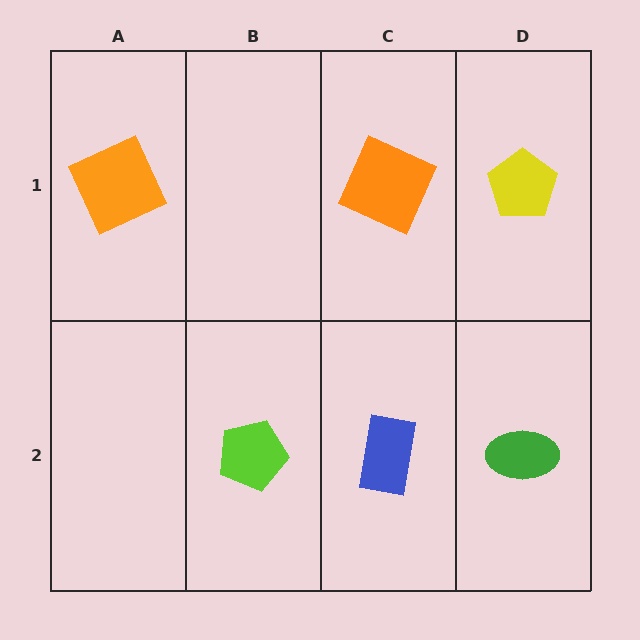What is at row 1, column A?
An orange square.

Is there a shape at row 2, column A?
No, that cell is empty.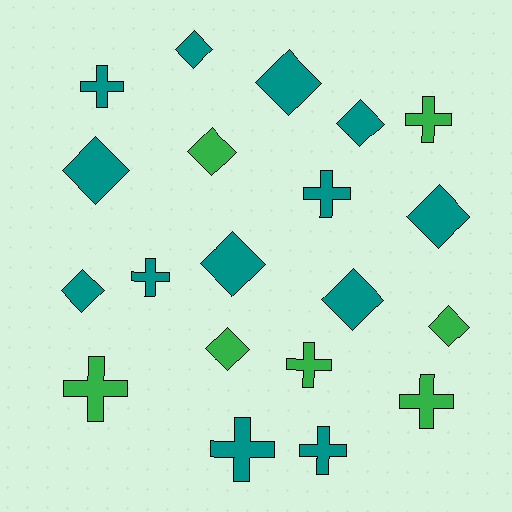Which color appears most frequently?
Teal, with 13 objects.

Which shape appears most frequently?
Diamond, with 11 objects.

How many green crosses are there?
There are 4 green crosses.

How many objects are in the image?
There are 20 objects.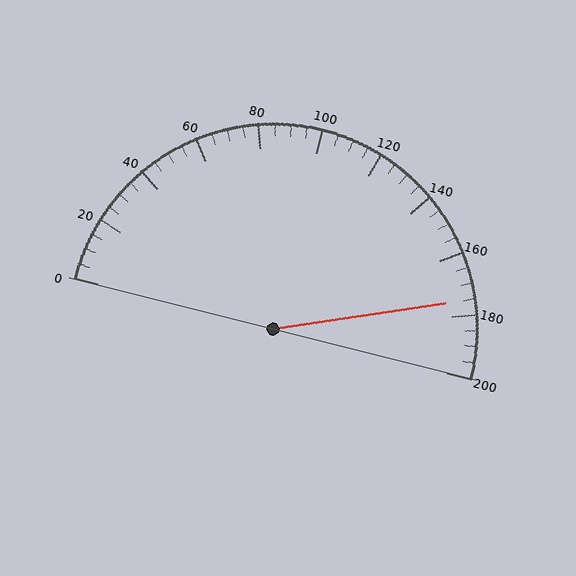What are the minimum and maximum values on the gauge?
The gauge ranges from 0 to 200.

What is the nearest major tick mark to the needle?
The nearest major tick mark is 180.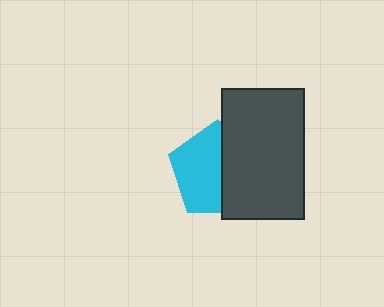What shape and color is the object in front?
The object in front is a dark gray rectangle.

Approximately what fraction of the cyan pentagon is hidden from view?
Roughly 45% of the cyan pentagon is hidden behind the dark gray rectangle.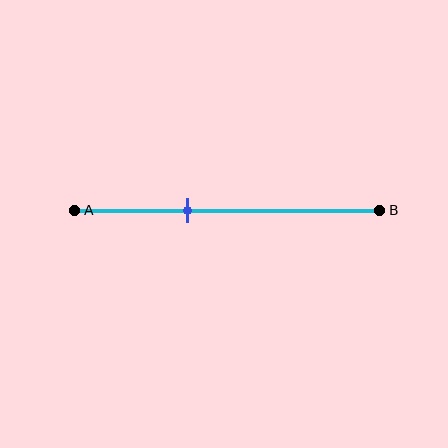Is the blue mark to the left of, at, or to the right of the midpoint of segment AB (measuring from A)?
The blue mark is to the left of the midpoint of segment AB.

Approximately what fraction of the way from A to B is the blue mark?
The blue mark is approximately 35% of the way from A to B.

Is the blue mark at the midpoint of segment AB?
No, the mark is at about 35% from A, not at the 50% midpoint.